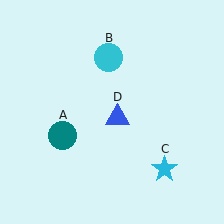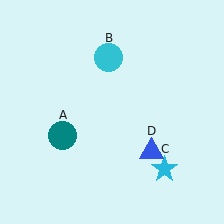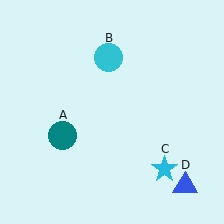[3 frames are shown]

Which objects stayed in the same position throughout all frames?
Teal circle (object A) and cyan circle (object B) and cyan star (object C) remained stationary.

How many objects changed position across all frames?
1 object changed position: blue triangle (object D).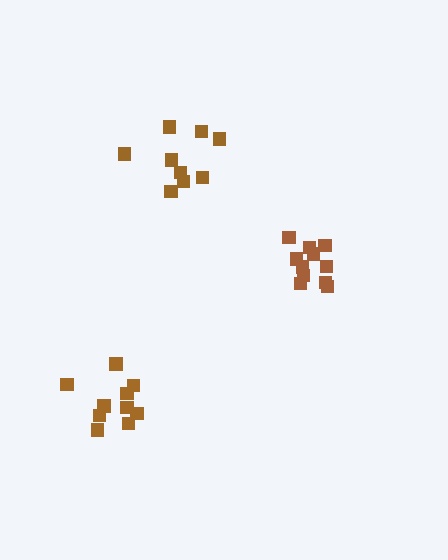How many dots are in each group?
Group 1: 9 dots, Group 2: 11 dots, Group 3: 10 dots (30 total).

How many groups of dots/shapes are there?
There are 3 groups.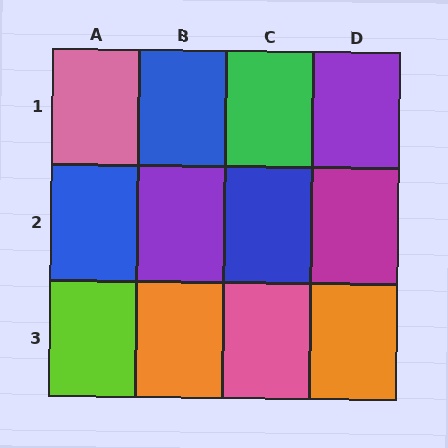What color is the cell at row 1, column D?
Purple.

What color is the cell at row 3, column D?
Orange.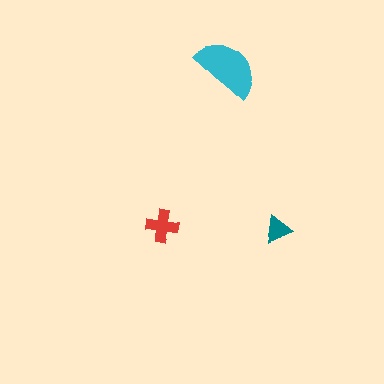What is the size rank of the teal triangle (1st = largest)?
3rd.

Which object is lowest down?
The teal triangle is bottommost.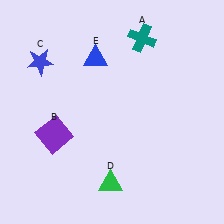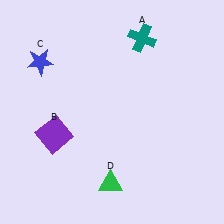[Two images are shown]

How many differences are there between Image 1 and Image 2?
There is 1 difference between the two images.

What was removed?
The blue triangle (E) was removed in Image 2.